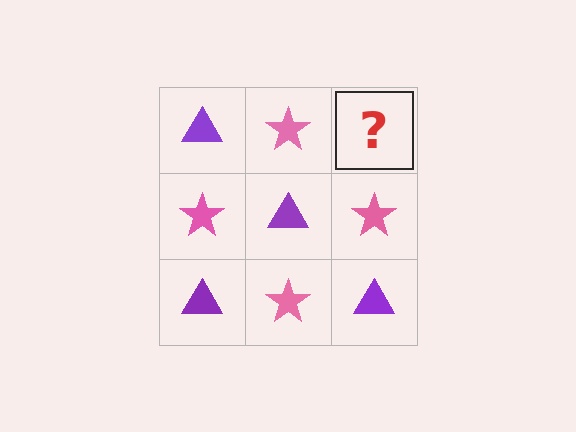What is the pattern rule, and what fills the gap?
The rule is that it alternates purple triangle and pink star in a checkerboard pattern. The gap should be filled with a purple triangle.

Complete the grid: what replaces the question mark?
The question mark should be replaced with a purple triangle.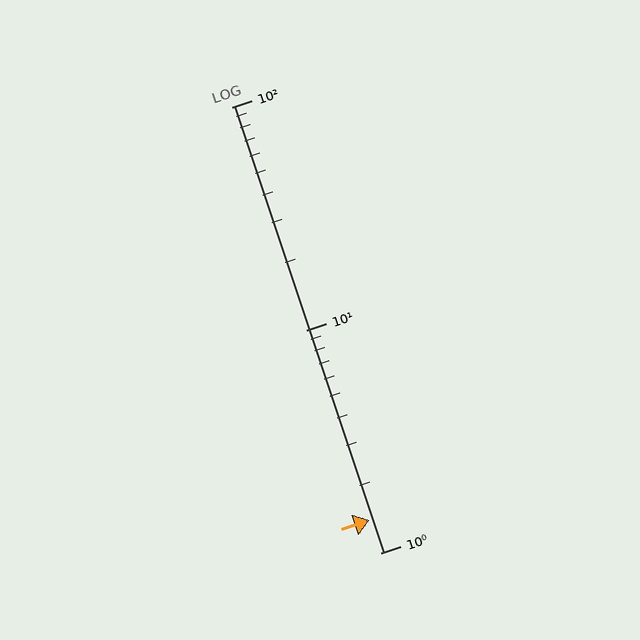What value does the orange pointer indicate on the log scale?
The pointer indicates approximately 1.4.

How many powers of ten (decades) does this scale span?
The scale spans 2 decades, from 1 to 100.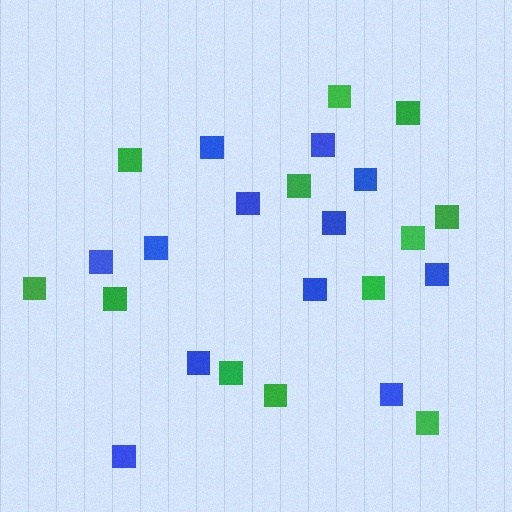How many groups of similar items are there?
There are 2 groups: one group of blue squares (12) and one group of green squares (12).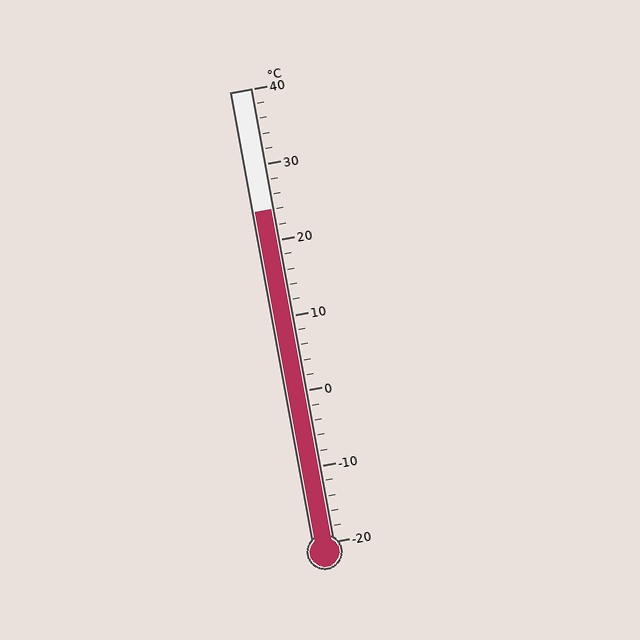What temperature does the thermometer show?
The thermometer shows approximately 24°C.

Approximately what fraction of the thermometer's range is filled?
The thermometer is filled to approximately 75% of its range.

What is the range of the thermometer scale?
The thermometer scale ranges from -20°C to 40°C.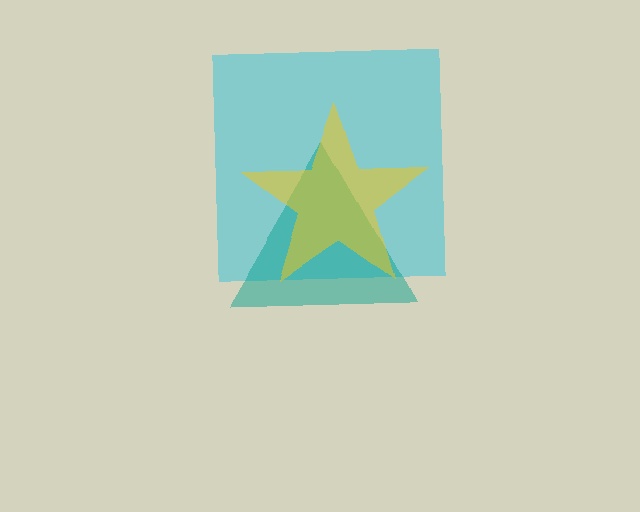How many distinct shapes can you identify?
There are 3 distinct shapes: a cyan square, a teal triangle, a yellow star.